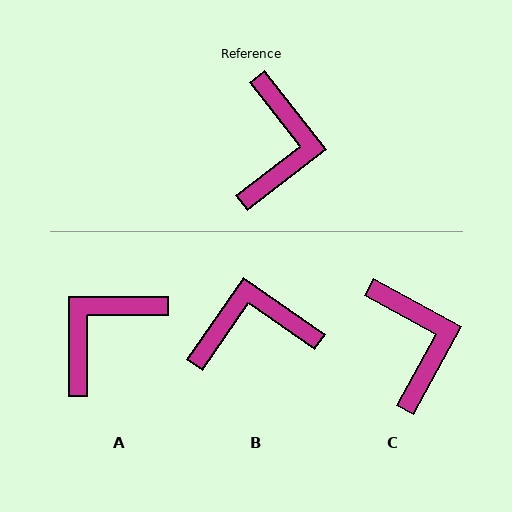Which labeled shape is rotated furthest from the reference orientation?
A, about 142 degrees away.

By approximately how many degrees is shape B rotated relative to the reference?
Approximately 107 degrees counter-clockwise.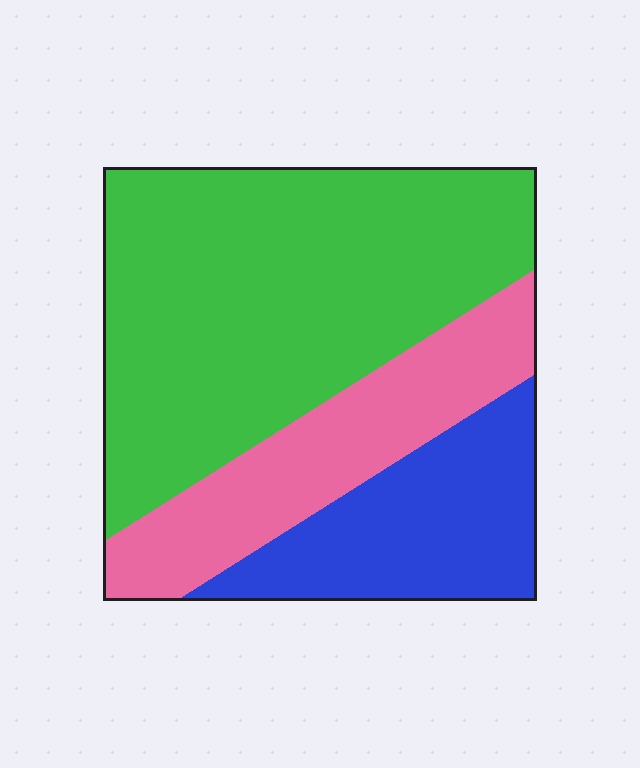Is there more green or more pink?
Green.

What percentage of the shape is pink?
Pink takes up about one quarter (1/4) of the shape.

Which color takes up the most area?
Green, at roughly 55%.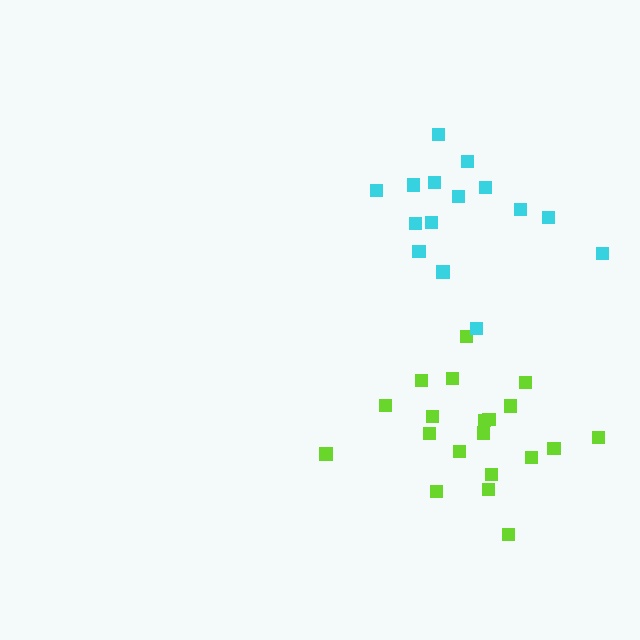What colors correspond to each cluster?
The clusters are colored: lime, cyan.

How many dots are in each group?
Group 1: 20 dots, Group 2: 15 dots (35 total).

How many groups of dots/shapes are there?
There are 2 groups.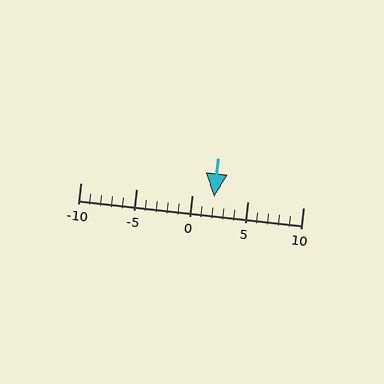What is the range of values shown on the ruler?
The ruler shows values from -10 to 10.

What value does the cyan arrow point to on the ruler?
The cyan arrow points to approximately 2.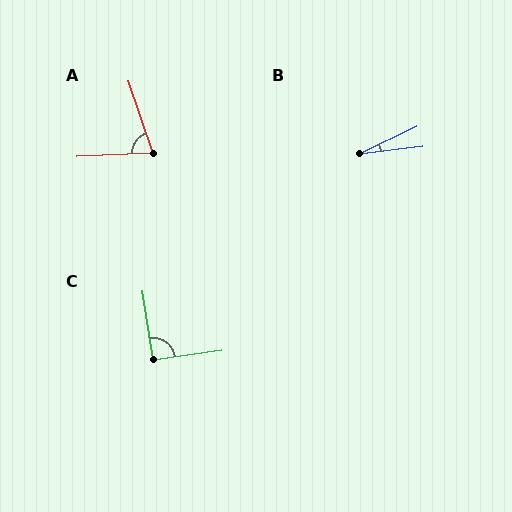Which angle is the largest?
C, at approximately 91 degrees.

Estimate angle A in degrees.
Approximately 73 degrees.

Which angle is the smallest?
B, at approximately 18 degrees.